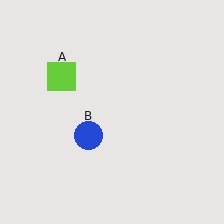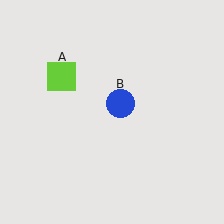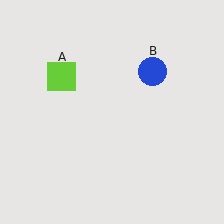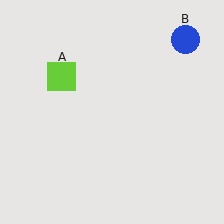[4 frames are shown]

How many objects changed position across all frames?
1 object changed position: blue circle (object B).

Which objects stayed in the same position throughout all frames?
Lime square (object A) remained stationary.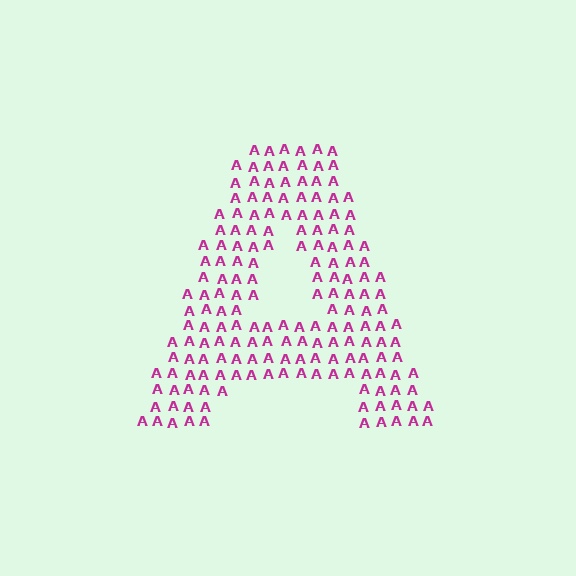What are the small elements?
The small elements are letter A's.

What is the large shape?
The large shape is the letter A.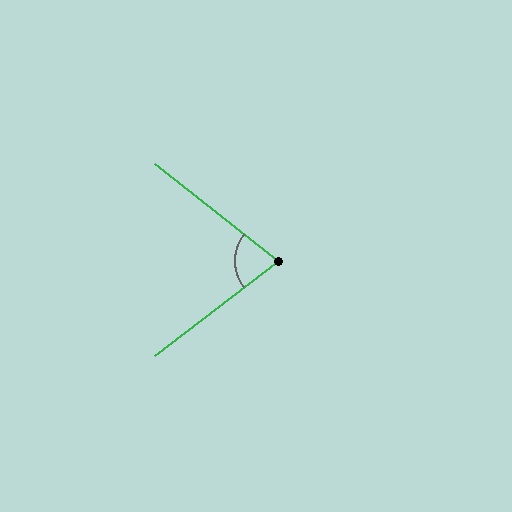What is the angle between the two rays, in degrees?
Approximately 76 degrees.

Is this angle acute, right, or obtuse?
It is acute.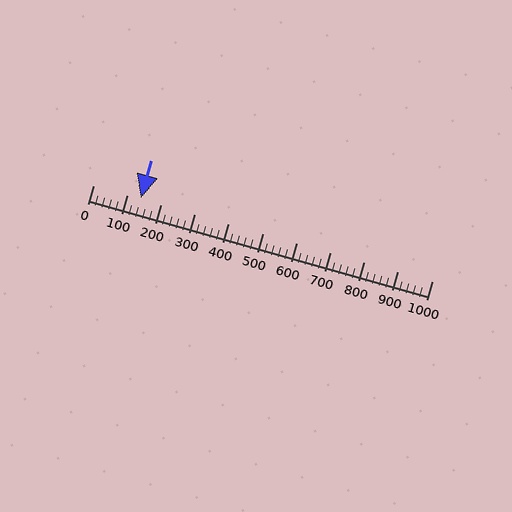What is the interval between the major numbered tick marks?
The major tick marks are spaced 100 units apart.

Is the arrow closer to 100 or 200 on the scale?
The arrow is closer to 100.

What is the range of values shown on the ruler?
The ruler shows values from 0 to 1000.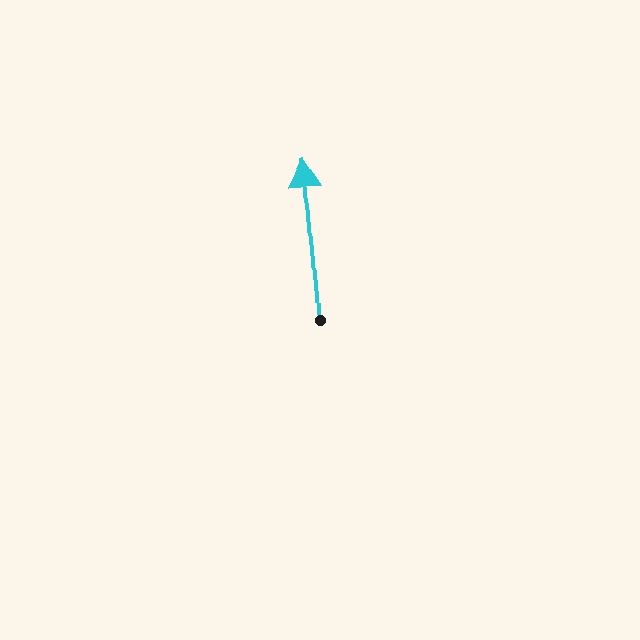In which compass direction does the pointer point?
North.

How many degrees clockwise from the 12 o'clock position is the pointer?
Approximately 355 degrees.